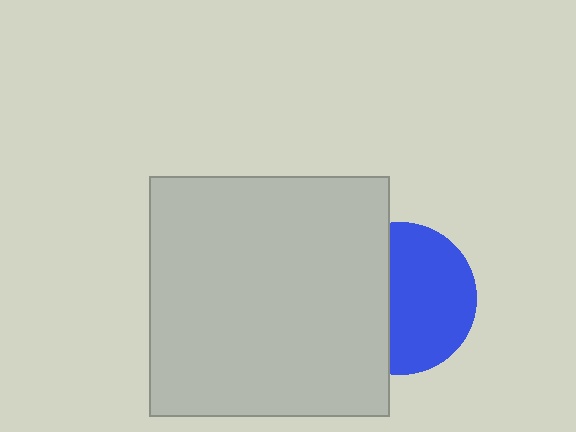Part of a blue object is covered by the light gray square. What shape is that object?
It is a circle.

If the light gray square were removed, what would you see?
You would see the complete blue circle.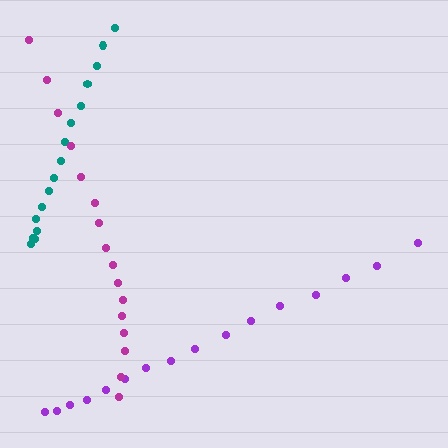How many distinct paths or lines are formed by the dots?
There are 3 distinct paths.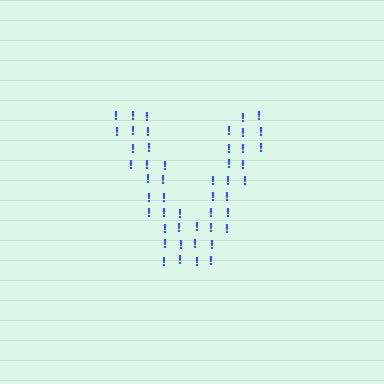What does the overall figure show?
The overall figure shows the letter V.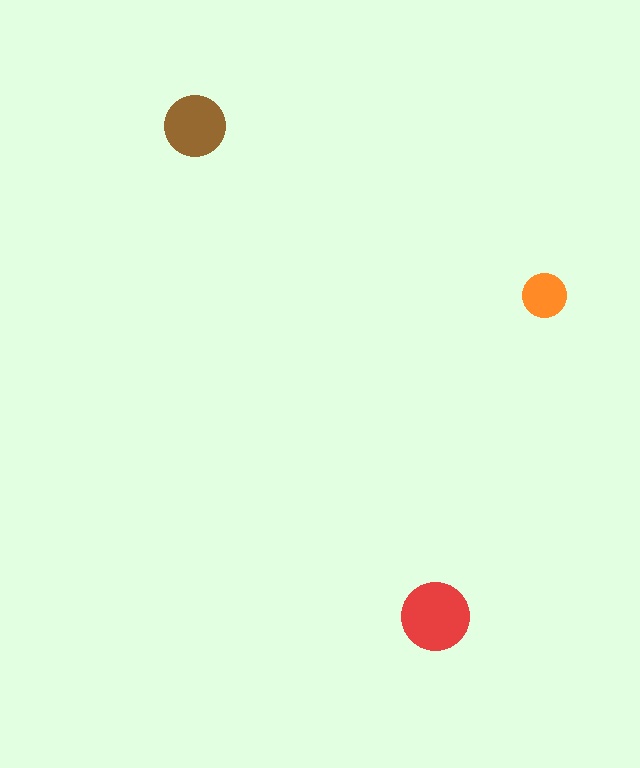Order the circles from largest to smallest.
the red one, the brown one, the orange one.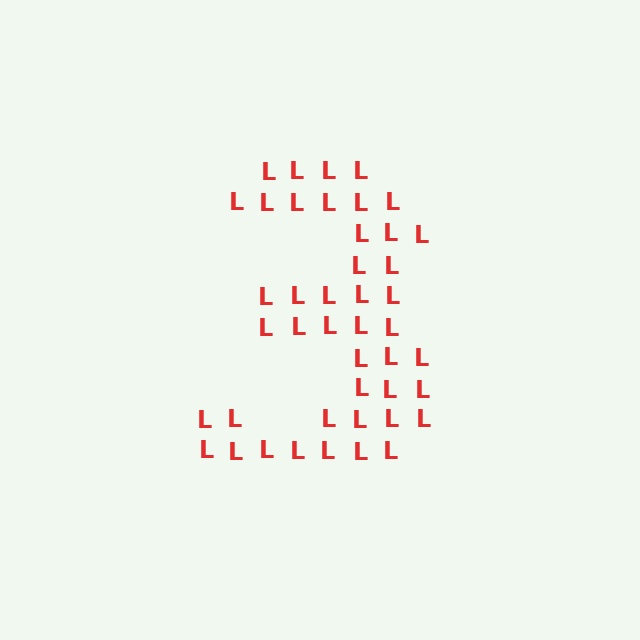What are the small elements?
The small elements are letter L's.